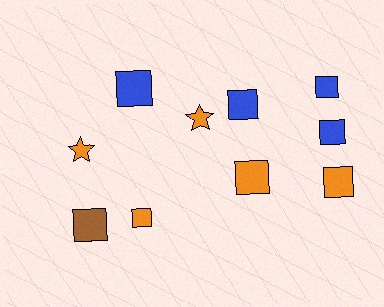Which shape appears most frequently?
Square, with 8 objects.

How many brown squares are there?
There is 1 brown square.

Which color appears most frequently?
Orange, with 5 objects.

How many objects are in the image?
There are 10 objects.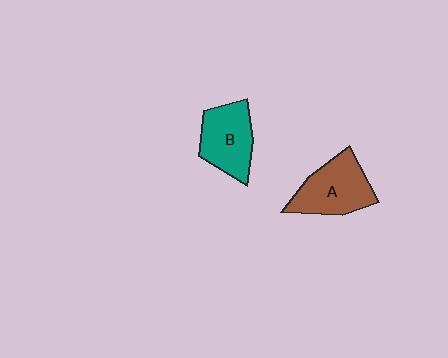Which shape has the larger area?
Shape A (brown).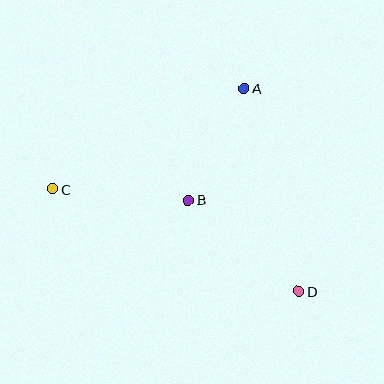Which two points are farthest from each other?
Points C and D are farthest from each other.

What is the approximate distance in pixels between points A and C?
The distance between A and C is approximately 216 pixels.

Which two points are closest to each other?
Points A and B are closest to each other.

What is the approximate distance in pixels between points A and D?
The distance between A and D is approximately 210 pixels.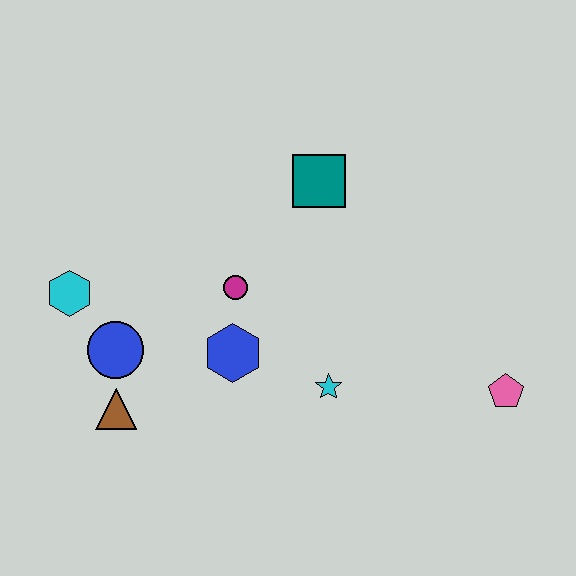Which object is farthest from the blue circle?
The pink pentagon is farthest from the blue circle.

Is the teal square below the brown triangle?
No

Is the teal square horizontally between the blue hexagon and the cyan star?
Yes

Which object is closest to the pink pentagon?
The cyan star is closest to the pink pentagon.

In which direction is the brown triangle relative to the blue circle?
The brown triangle is below the blue circle.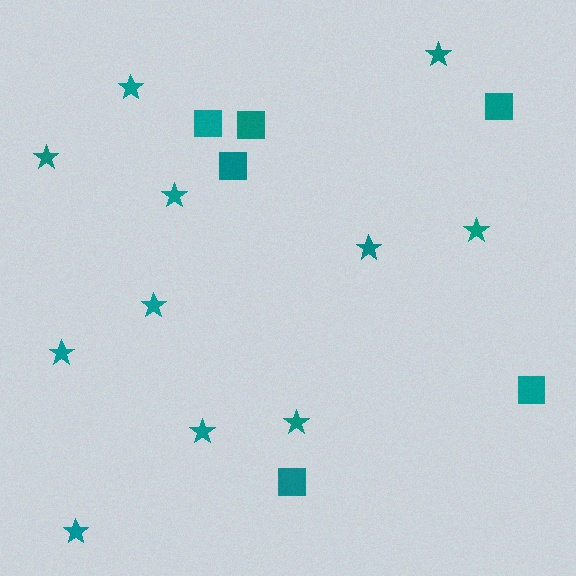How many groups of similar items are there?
There are 2 groups: one group of stars (11) and one group of squares (6).